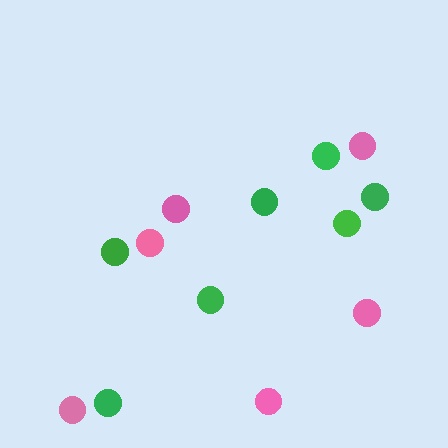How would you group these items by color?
There are 2 groups: one group of green circles (7) and one group of pink circles (6).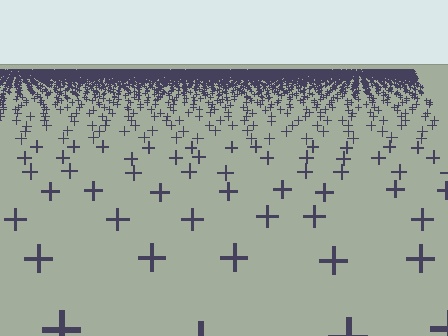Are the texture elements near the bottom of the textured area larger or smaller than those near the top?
Larger. Near the bottom, elements are closer to the viewer and appear at a bigger on-screen size.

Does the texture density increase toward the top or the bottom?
Density increases toward the top.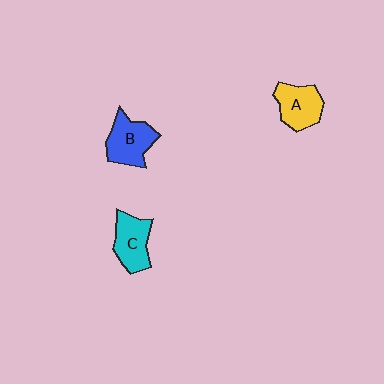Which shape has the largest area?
Shape B (blue).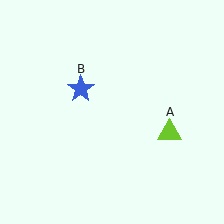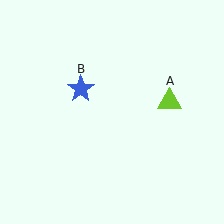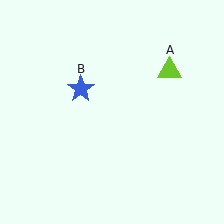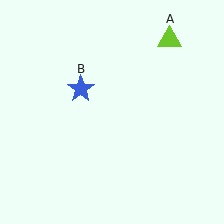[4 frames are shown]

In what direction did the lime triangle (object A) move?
The lime triangle (object A) moved up.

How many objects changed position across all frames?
1 object changed position: lime triangle (object A).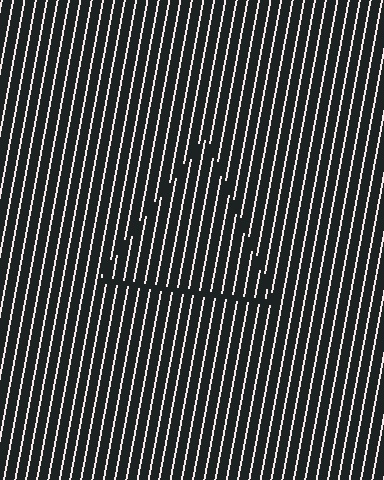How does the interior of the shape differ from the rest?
The interior of the shape contains the same grating, shifted by half a period — the contour is defined by the phase discontinuity where line-ends from the inner and outer gratings abut.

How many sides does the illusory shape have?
3 sides — the line-ends trace a triangle.